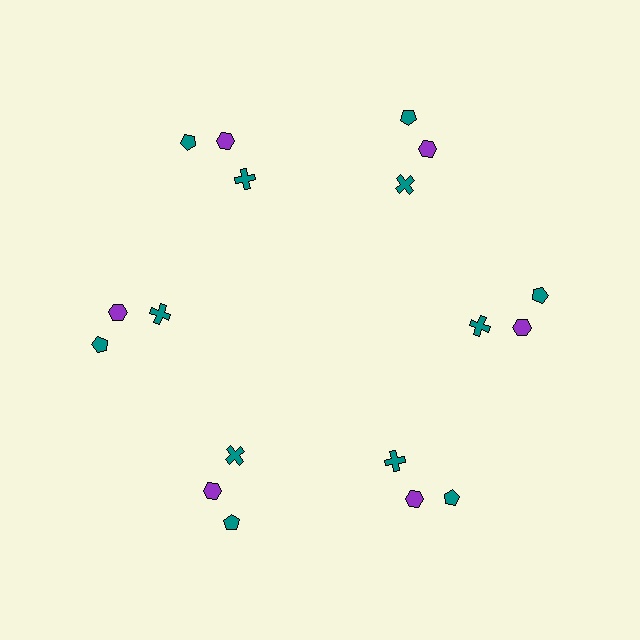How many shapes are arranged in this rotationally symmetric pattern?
There are 18 shapes, arranged in 6 groups of 3.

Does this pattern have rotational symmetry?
Yes, this pattern has 6-fold rotational symmetry. It looks the same after rotating 60 degrees around the center.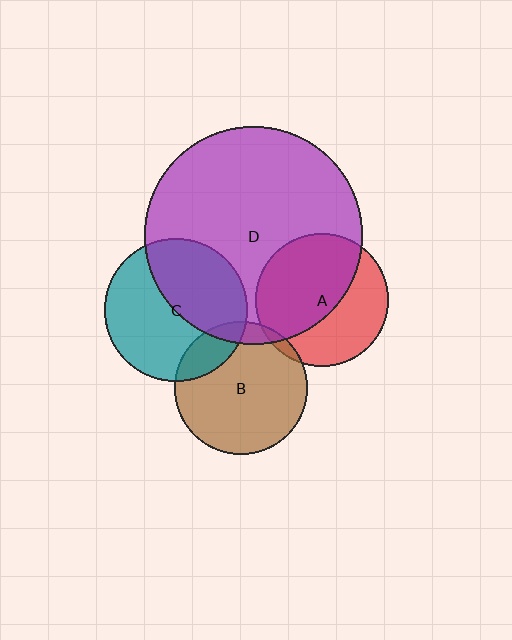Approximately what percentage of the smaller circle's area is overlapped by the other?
Approximately 10%.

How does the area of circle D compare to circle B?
Approximately 2.7 times.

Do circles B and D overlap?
Yes.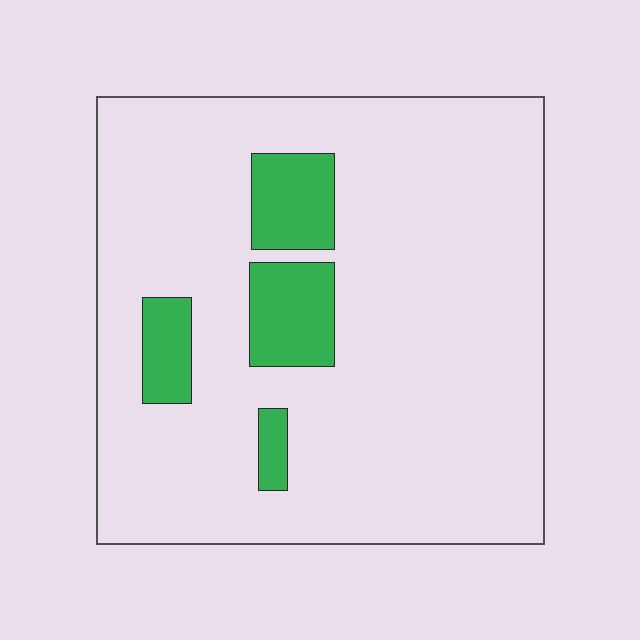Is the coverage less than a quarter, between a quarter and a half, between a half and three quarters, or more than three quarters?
Less than a quarter.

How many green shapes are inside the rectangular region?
4.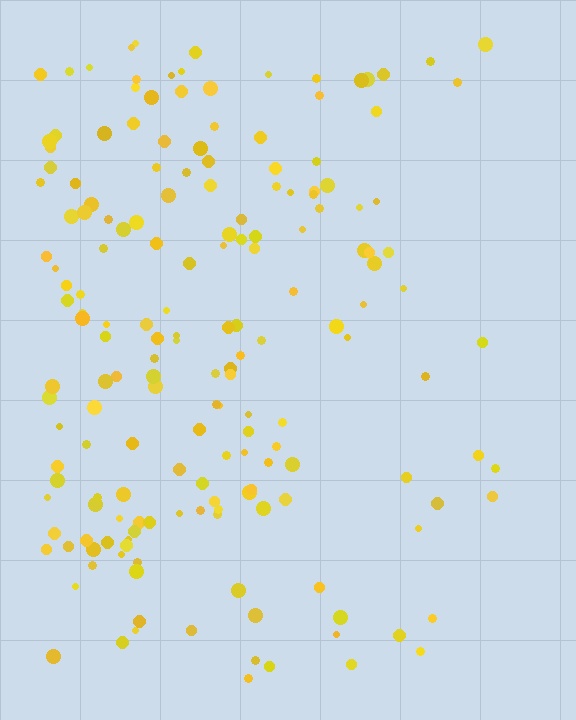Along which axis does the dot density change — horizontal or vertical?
Horizontal.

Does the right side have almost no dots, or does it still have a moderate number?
Still a moderate number, just noticeably fewer than the left.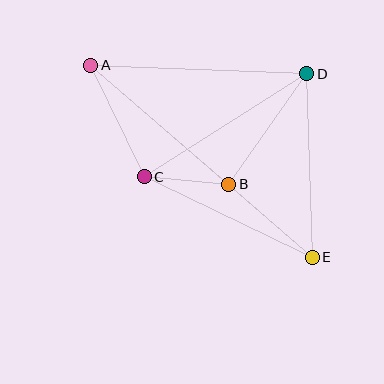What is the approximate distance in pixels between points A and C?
The distance between A and C is approximately 124 pixels.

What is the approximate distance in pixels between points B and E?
The distance between B and E is approximately 111 pixels.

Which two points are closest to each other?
Points B and C are closest to each other.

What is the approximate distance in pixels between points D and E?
The distance between D and E is approximately 184 pixels.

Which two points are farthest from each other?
Points A and E are farthest from each other.